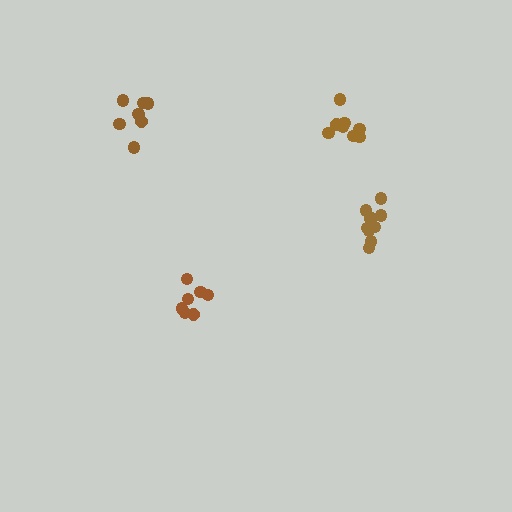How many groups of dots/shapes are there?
There are 4 groups.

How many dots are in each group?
Group 1: 7 dots, Group 2: 7 dots, Group 3: 10 dots, Group 4: 9 dots (33 total).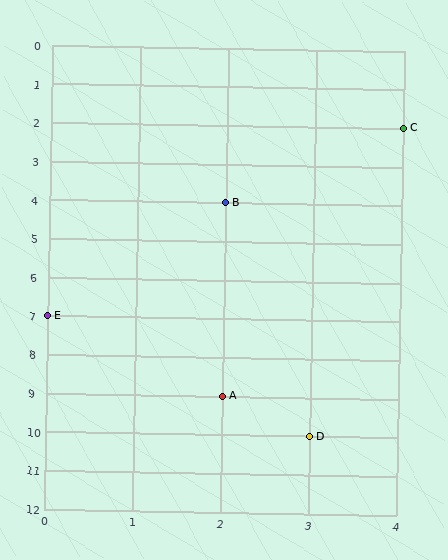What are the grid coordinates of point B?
Point B is at grid coordinates (2, 4).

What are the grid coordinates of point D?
Point D is at grid coordinates (3, 10).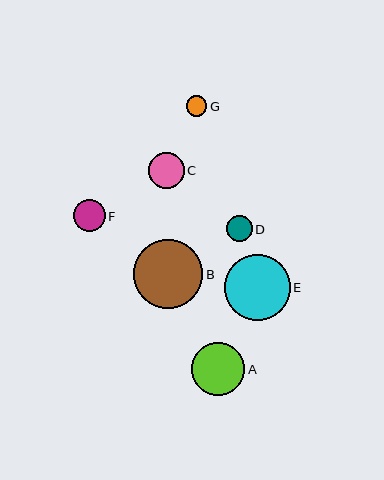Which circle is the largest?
Circle B is the largest with a size of approximately 69 pixels.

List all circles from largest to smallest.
From largest to smallest: B, E, A, C, F, D, G.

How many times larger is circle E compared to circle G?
Circle E is approximately 3.2 times the size of circle G.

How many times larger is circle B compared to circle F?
Circle B is approximately 2.2 times the size of circle F.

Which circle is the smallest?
Circle G is the smallest with a size of approximately 20 pixels.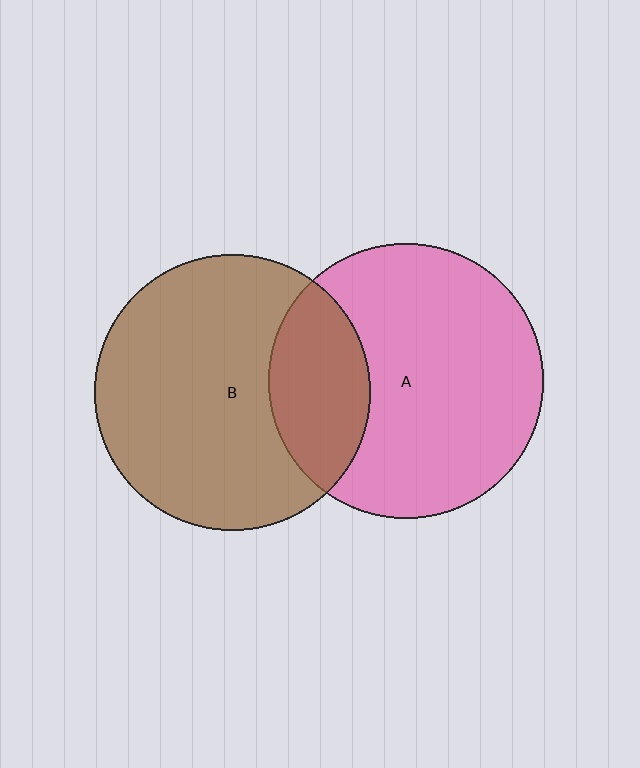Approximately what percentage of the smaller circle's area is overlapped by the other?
Approximately 25%.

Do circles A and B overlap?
Yes.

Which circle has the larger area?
Circle B (brown).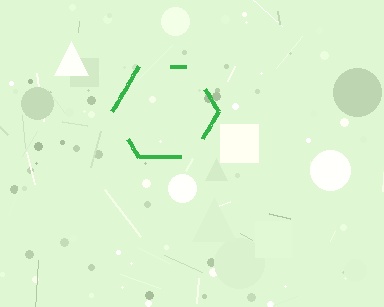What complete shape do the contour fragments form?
The contour fragments form a hexagon.